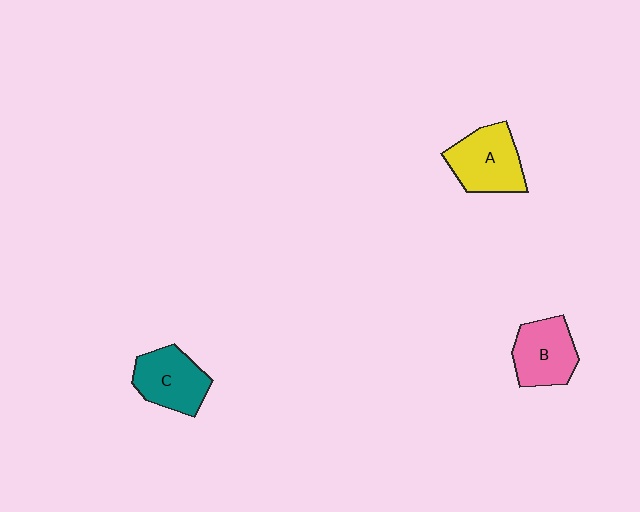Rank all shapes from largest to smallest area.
From largest to smallest: A (yellow), C (teal), B (pink).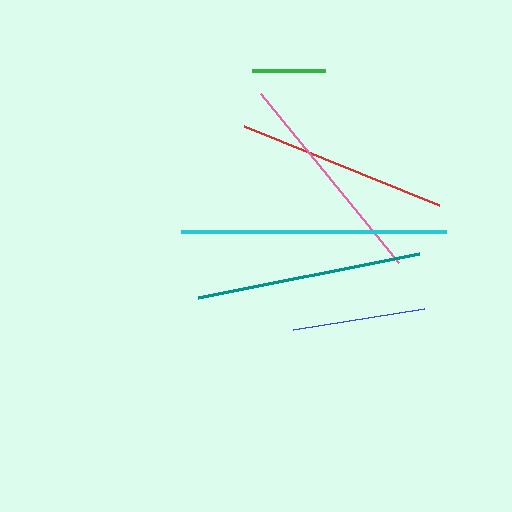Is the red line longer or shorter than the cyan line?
The cyan line is longer than the red line.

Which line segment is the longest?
The cyan line is the longest at approximately 265 pixels.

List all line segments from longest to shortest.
From longest to shortest: cyan, teal, pink, red, blue, green.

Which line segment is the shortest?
The green line is the shortest at approximately 73 pixels.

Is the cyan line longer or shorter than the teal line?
The cyan line is longer than the teal line.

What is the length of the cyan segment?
The cyan segment is approximately 265 pixels long.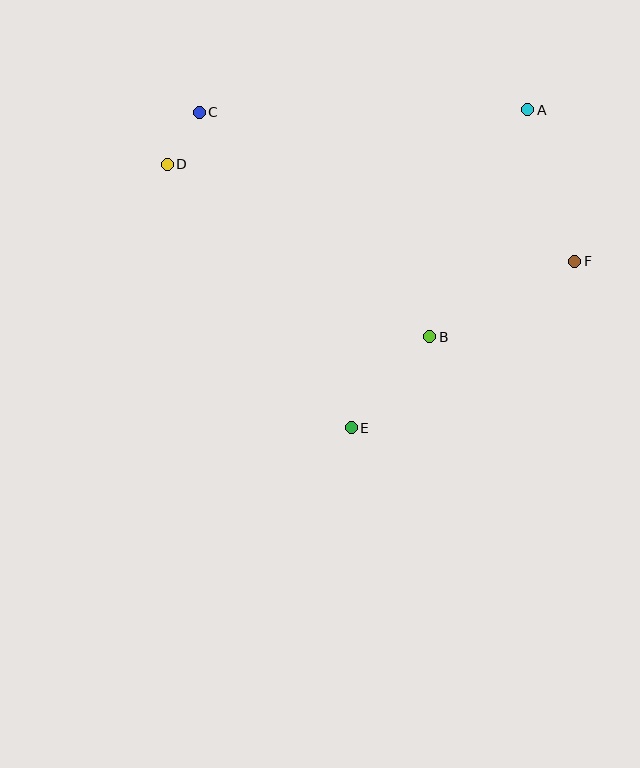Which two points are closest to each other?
Points C and D are closest to each other.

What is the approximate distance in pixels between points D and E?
The distance between D and E is approximately 322 pixels.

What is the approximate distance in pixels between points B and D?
The distance between B and D is approximately 314 pixels.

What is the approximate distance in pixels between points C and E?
The distance between C and E is approximately 350 pixels.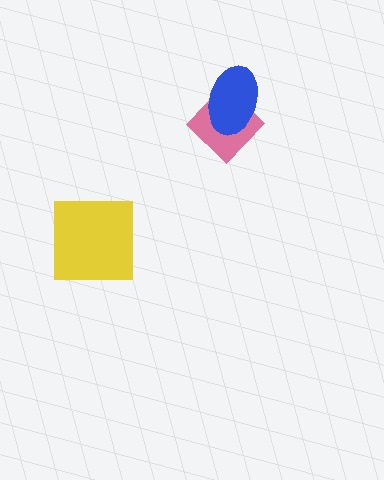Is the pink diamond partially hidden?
Yes, it is partially covered by another shape.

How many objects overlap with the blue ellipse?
1 object overlaps with the blue ellipse.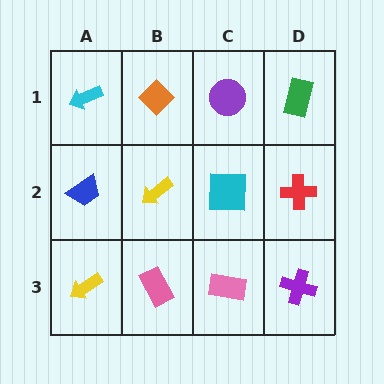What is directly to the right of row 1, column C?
A green rectangle.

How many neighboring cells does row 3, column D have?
2.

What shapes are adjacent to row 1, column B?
A yellow arrow (row 2, column B), a cyan arrow (row 1, column A), a purple circle (row 1, column C).